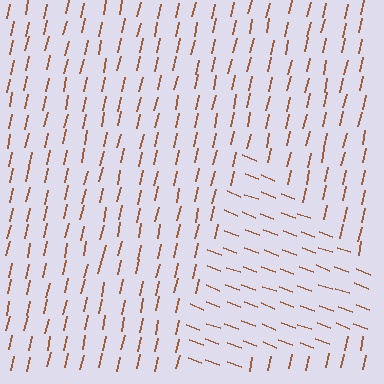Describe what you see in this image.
The image is filled with small brown line segments. A triangle region in the image has lines oriented differently from the surrounding lines, creating a visible texture boundary.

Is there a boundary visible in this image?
Yes, there is a texture boundary formed by a change in line orientation.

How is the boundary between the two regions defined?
The boundary is defined purely by a change in line orientation (approximately 82 degrees difference). All lines are the same color and thickness.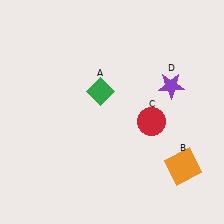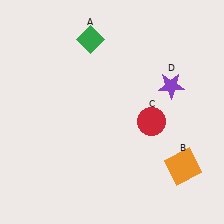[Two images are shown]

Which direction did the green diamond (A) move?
The green diamond (A) moved up.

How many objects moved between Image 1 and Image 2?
1 object moved between the two images.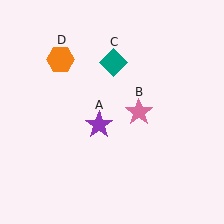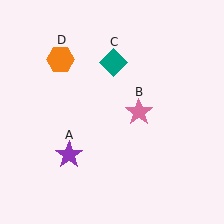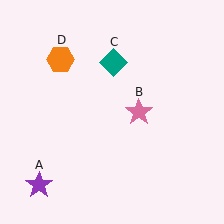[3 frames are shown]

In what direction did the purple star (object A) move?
The purple star (object A) moved down and to the left.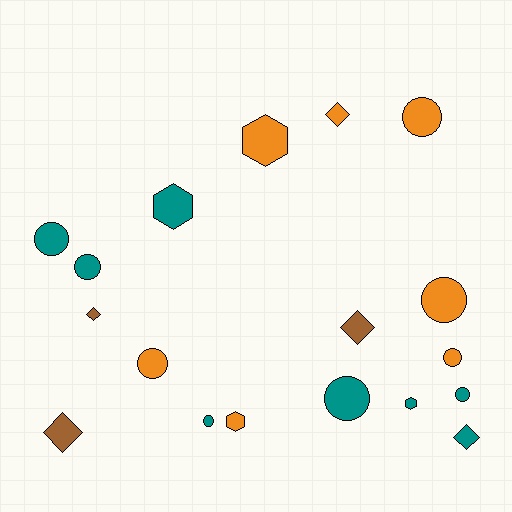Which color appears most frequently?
Teal, with 8 objects.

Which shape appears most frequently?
Circle, with 9 objects.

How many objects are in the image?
There are 18 objects.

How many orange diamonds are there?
There is 1 orange diamond.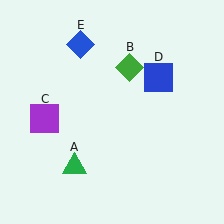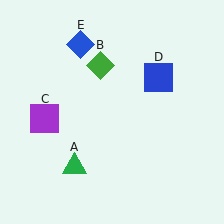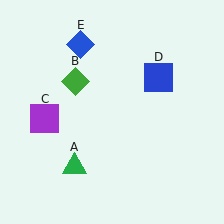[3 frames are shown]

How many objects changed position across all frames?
1 object changed position: green diamond (object B).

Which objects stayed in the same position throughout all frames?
Green triangle (object A) and purple square (object C) and blue square (object D) and blue diamond (object E) remained stationary.